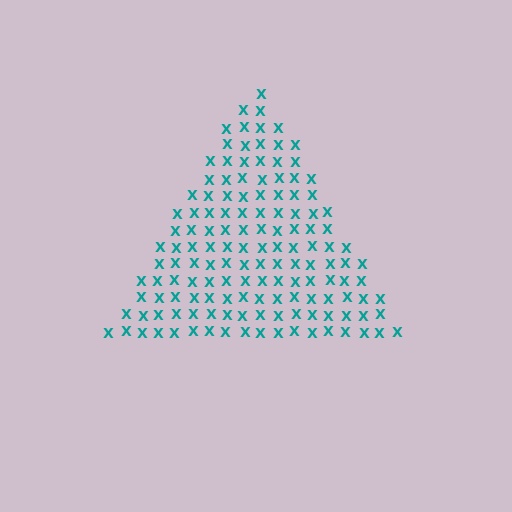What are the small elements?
The small elements are letter X's.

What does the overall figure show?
The overall figure shows a triangle.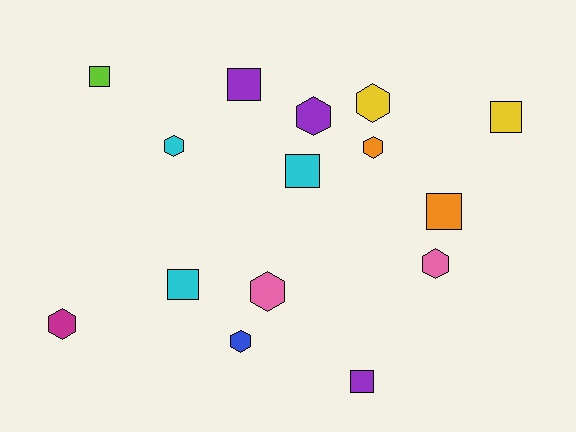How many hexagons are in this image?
There are 8 hexagons.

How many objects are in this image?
There are 15 objects.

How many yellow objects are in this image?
There are 2 yellow objects.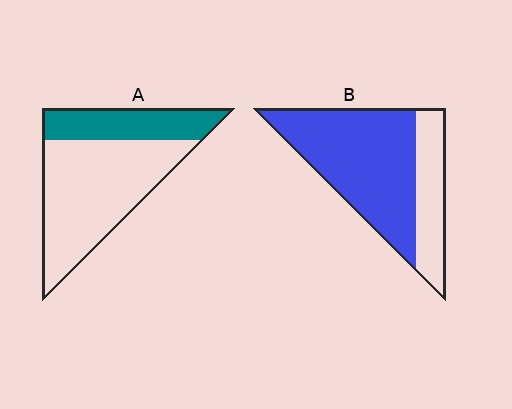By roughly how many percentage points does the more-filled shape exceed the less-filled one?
By roughly 40 percentage points (B over A).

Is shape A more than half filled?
No.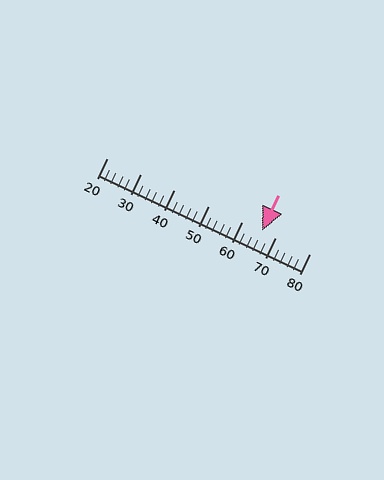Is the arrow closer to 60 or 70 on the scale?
The arrow is closer to 70.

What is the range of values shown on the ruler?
The ruler shows values from 20 to 80.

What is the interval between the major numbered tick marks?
The major tick marks are spaced 10 units apart.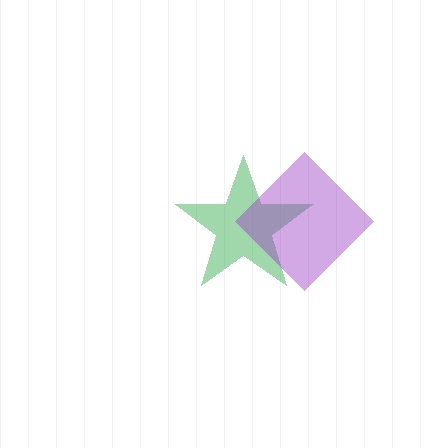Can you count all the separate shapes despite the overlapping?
Yes, there are 2 separate shapes.